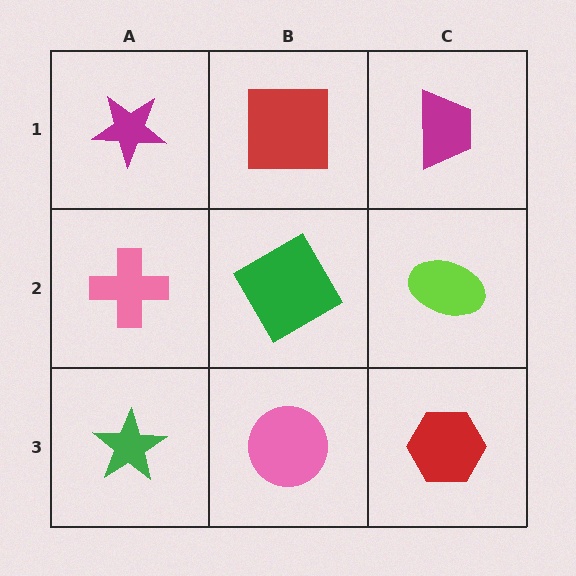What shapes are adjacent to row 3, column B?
A green square (row 2, column B), a green star (row 3, column A), a red hexagon (row 3, column C).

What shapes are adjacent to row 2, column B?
A red square (row 1, column B), a pink circle (row 3, column B), a pink cross (row 2, column A), a lime ellipse (row 2, column C).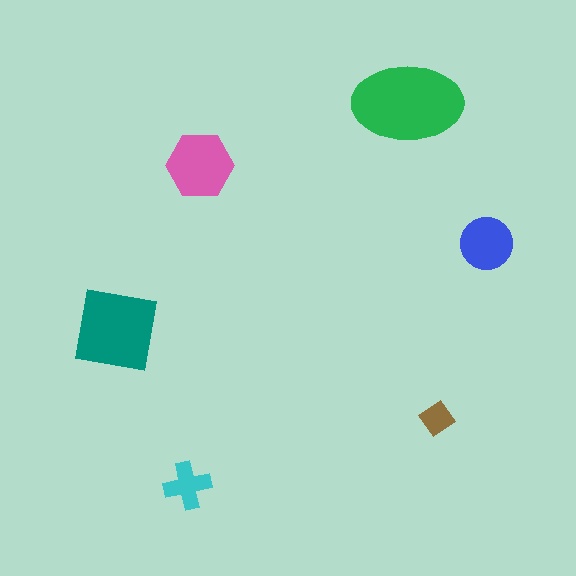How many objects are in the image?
There are 6 objects in the image.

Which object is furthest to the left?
The teal square is leftmost.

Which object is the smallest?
The brown diamond.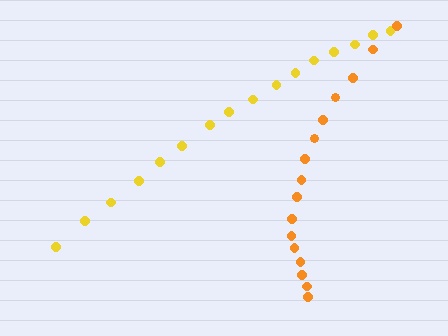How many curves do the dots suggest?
There are 2 distinct paths.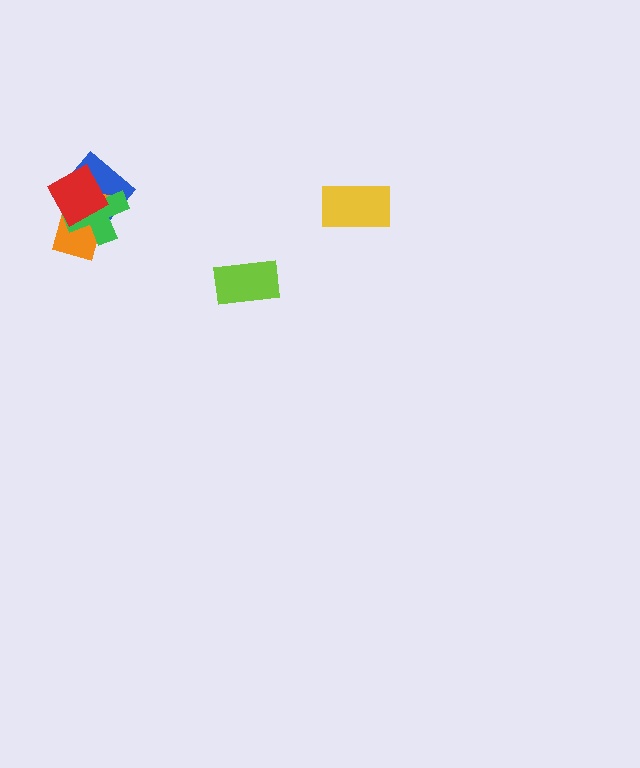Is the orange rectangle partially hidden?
Yes, it is partially covered by another shape.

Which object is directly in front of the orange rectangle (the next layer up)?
The green cross is directly in front of the orange rectangle.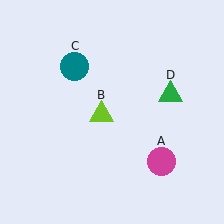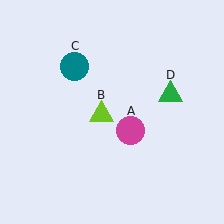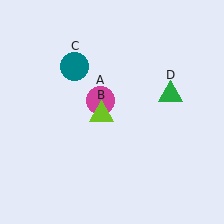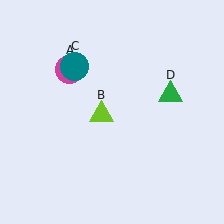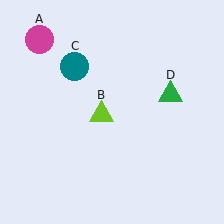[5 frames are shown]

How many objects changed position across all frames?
1 object changed position: magenta circle (object A).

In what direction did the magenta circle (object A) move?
The magenta circle (object A) moved up and to the left.